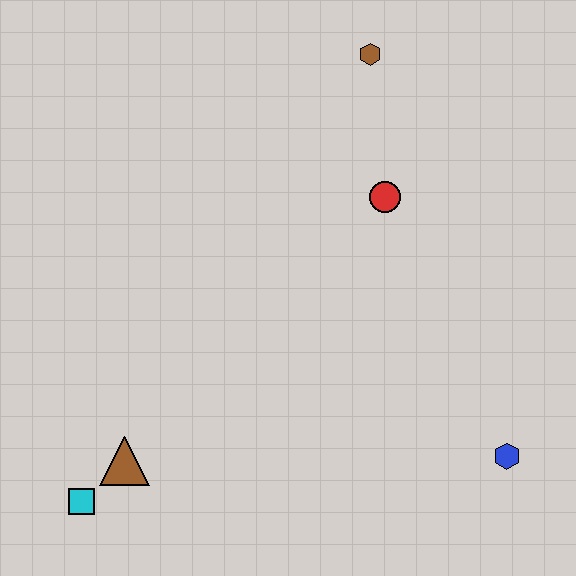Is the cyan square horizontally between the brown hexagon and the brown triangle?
No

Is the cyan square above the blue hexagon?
No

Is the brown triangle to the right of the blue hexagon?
No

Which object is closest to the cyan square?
The brown triangle is closest to the cyan square.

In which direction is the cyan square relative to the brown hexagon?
The cyan square is below the brown hexagon.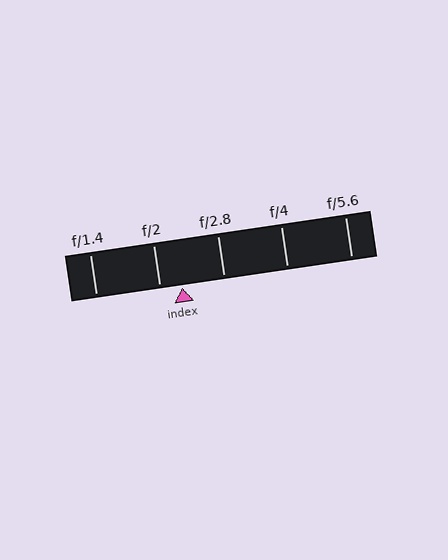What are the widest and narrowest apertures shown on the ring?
The widest aperture shown is f/1.4 and the narrowest is f/5.6.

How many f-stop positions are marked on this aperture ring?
There are 5 f-stop positions marked.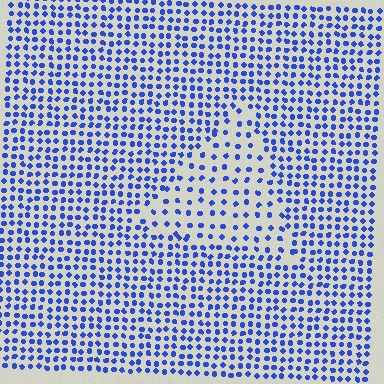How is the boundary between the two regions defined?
The boundary is defined by a change in element density (approximately 1.9x ratio). All elements are the same color, size, and shape.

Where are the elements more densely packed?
The elements are more densely packed outside the triangle boundary.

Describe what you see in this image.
The image contains small blue elements arranged at two different densities. A triangle-shaped region is visible where the elements are less densely packed than the surrounding area.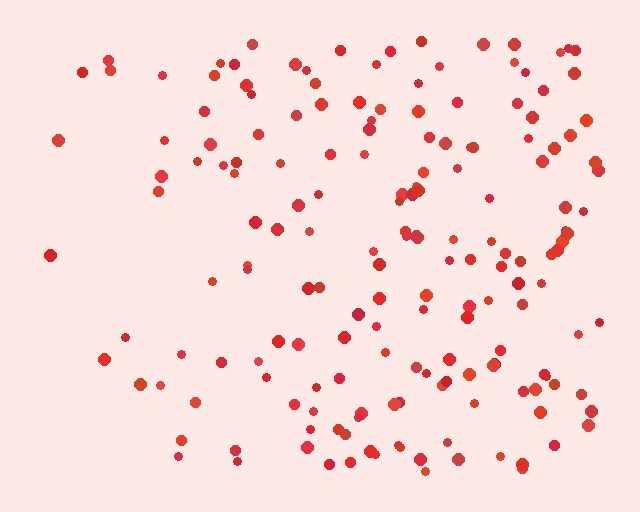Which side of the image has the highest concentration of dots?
The right.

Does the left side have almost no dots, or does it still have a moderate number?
Still a moderate number, just noticeably fewer than the right.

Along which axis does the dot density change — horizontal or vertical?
Horizontal.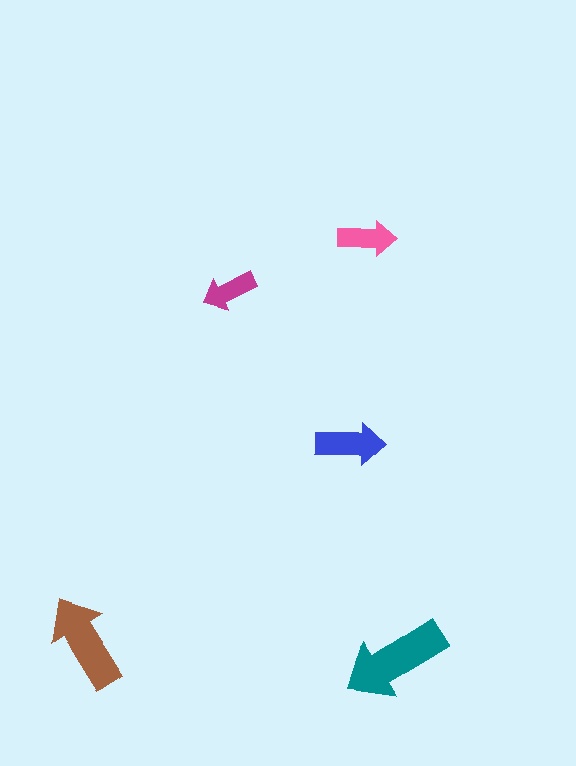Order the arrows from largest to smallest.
the teal one, the brown one, the blue one, the pink one, the magenta one.